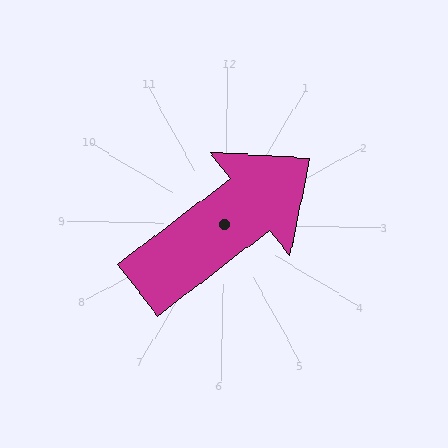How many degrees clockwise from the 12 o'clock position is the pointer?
Approximately 51 degrees.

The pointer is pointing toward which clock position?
Roughly 2 o'clock.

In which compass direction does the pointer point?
Northeast.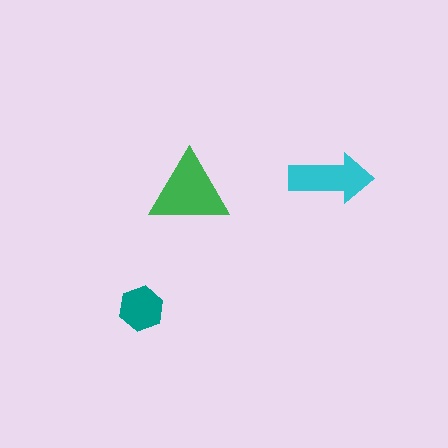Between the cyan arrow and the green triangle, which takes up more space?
The green triangle.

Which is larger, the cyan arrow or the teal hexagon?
The cyan arrow.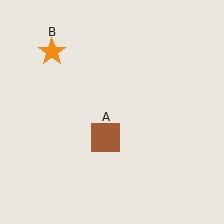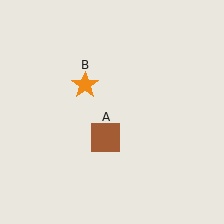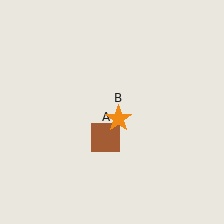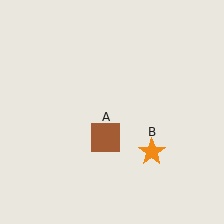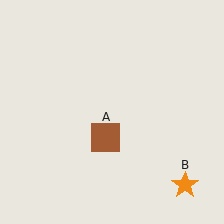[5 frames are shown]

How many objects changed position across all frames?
1 object changed position: orange star (object B).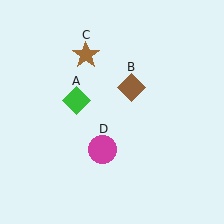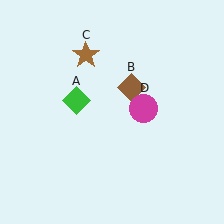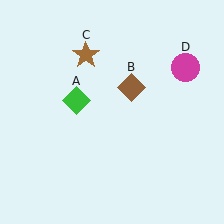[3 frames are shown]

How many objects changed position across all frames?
1 object changed position: magenta circle (object D).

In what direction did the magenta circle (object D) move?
The magenta circle (object D) moved up and to the right.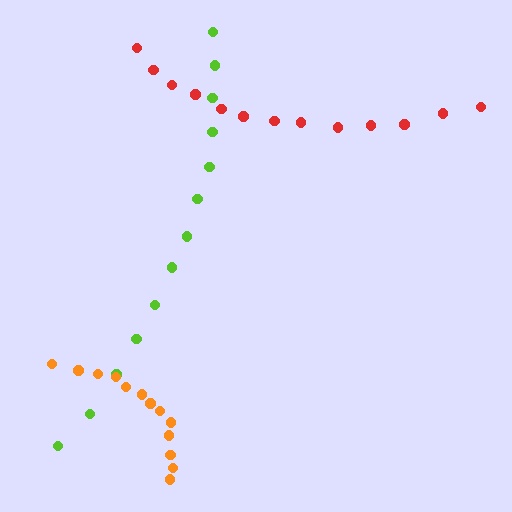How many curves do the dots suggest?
There are 3 distinct paths.